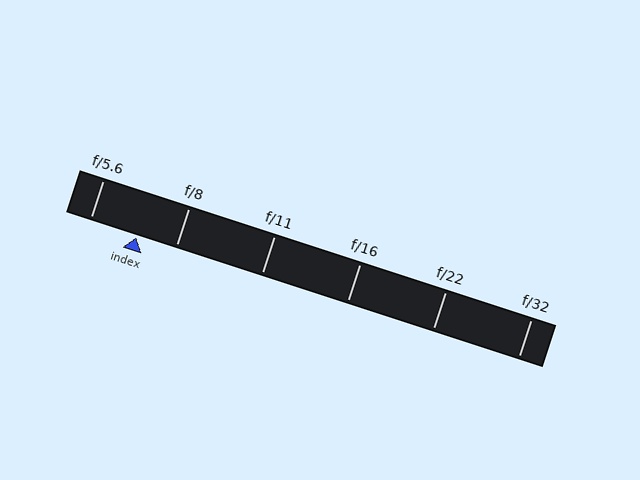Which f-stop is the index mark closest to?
The index mark is closest to f/8.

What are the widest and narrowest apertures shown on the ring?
The widest aperture shown is f/5.6 and the narrowest is f/32.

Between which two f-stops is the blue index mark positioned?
The index mark is between f/5.6 and f/8.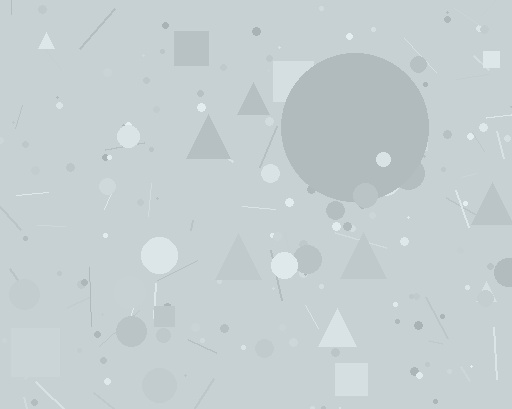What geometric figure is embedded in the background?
A circle is embedded in the background.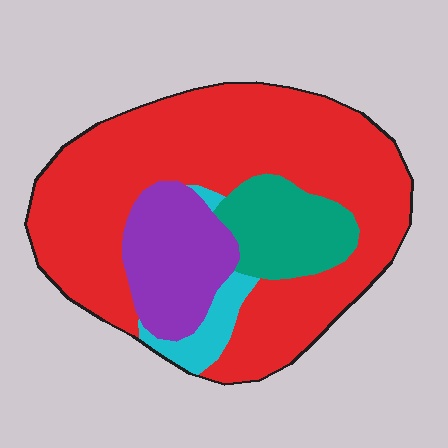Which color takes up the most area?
Red, at roughly 65%.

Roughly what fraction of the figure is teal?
Teal takes up about one eighth (1/8) of the figure.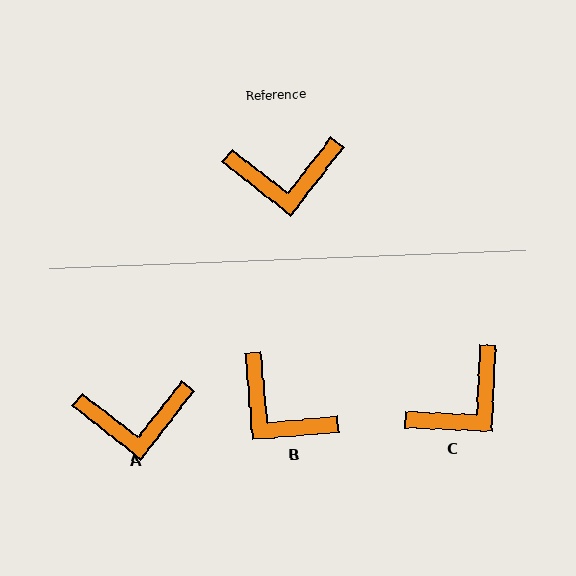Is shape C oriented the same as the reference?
No, it is off by about 35 degrees.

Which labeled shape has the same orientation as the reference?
A.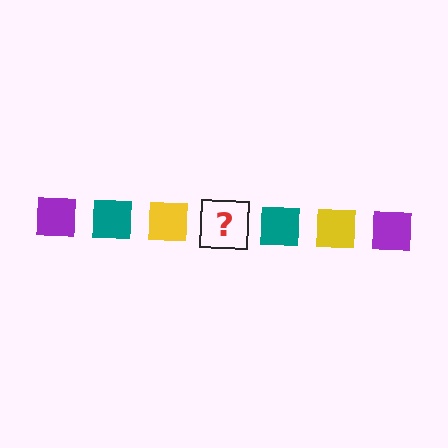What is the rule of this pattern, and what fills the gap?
The rule is that the pattern cycles through purple, teal, yellow squares. The gap should be filled with a purple square.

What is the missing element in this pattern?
The missing element is a purple square.